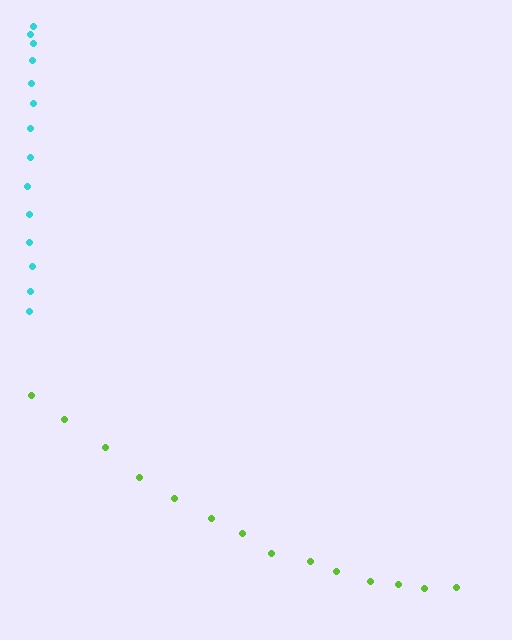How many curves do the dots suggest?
There are 2 distinct paths.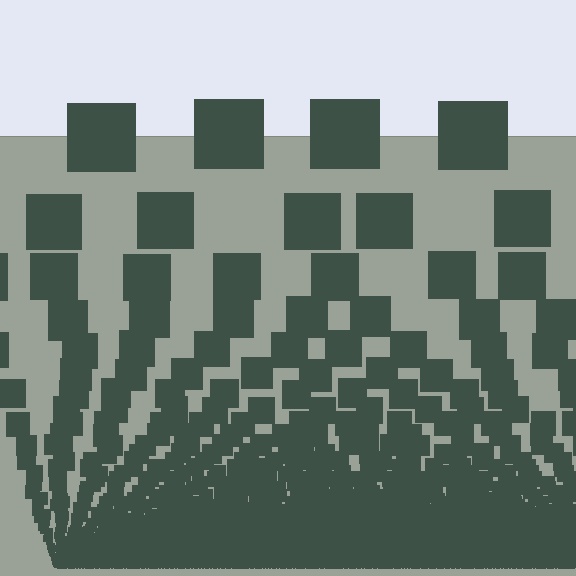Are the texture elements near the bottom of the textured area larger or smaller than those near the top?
Smaller. The gradient is inverted — elements near the bottom are smaller and denser.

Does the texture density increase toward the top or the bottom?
Density increases toward the bottom.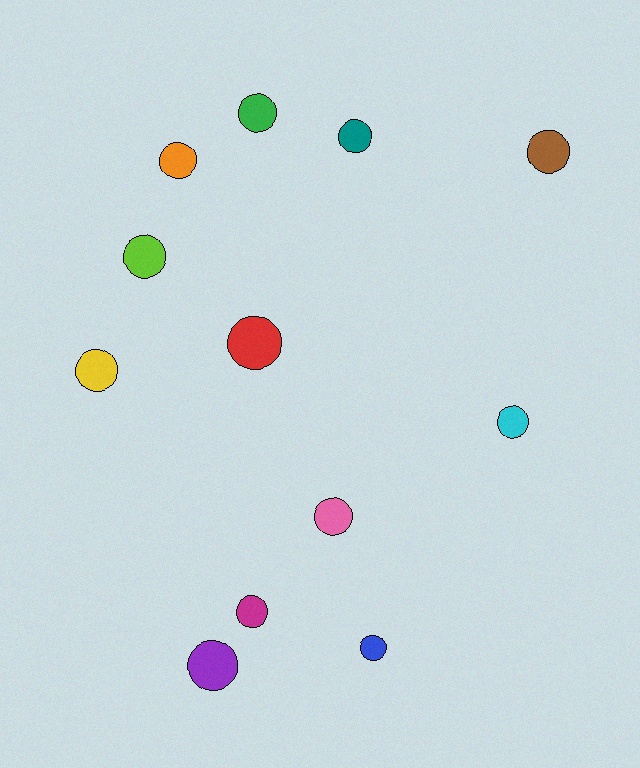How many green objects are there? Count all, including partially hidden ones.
There is 1 green object.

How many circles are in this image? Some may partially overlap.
There are 12 circles.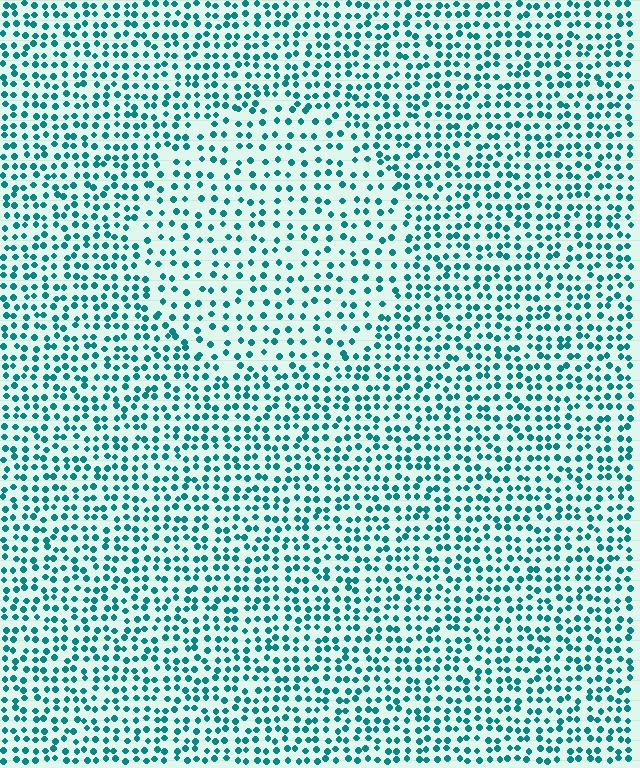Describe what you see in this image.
The image contains small teal elements arranged at two different densities. A circle-shaped region is visible where the elements are less densely packed than the surrounding area.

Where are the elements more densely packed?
The elements are more densely packed outside the circle boundary.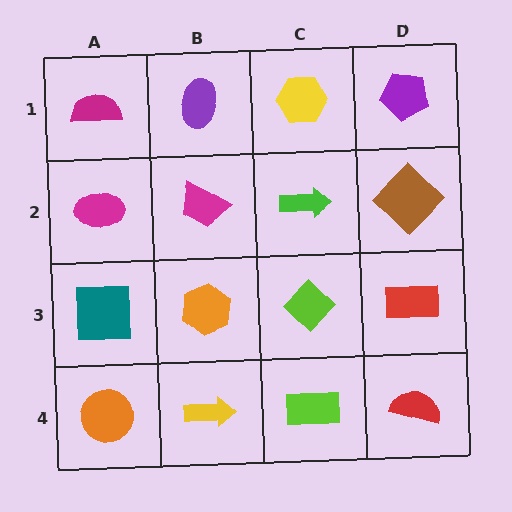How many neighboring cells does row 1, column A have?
2.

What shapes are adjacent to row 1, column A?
A magenta ellipse (row 2, column A), a purple ellipse (row 1, column B).